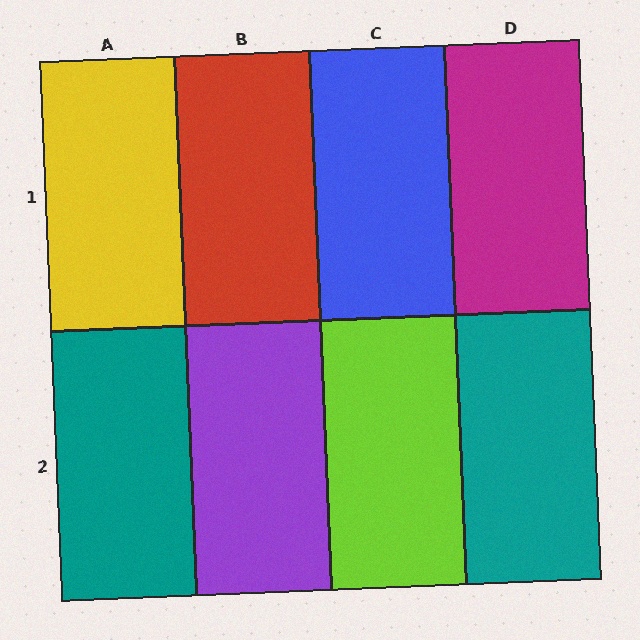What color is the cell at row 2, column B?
Purple.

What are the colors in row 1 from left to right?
Yellow, red, blue, magenta.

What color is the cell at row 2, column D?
Teal.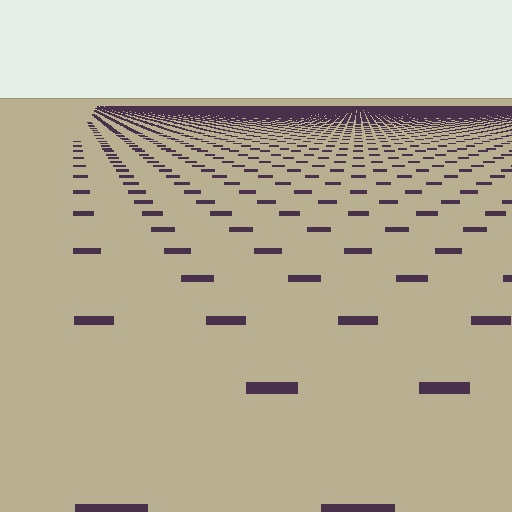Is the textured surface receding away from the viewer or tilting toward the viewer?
The surface is receding away from the viewer. Texture elements get smaller and denser toward the top.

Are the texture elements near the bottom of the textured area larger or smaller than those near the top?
Larger. Near the bottom, elements are closer to the viewer and appear at a bigger on-screen size.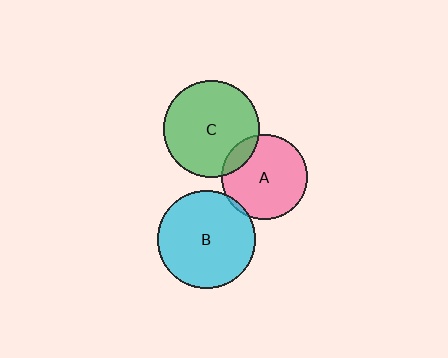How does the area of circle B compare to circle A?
Approximately 1.3 times.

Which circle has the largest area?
Circle B (cyan).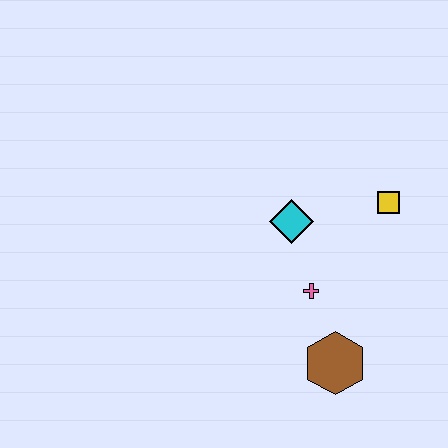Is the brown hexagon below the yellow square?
Yes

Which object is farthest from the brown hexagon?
The yellow square is farthest from the brown hexagon.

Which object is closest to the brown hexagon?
The pink cross is closest to the brown hexagon.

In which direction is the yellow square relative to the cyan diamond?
The yellow square is to the right of the cyan diamond.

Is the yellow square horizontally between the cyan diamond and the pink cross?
No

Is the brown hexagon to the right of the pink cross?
Yes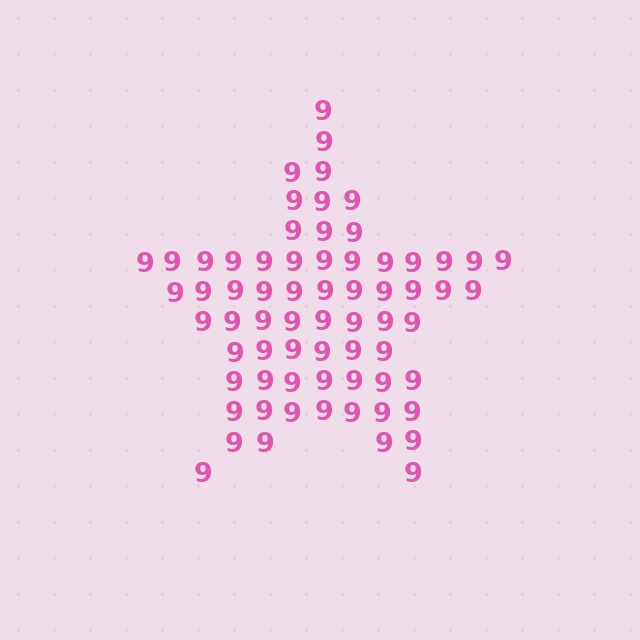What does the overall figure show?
The overall figure shows a star.